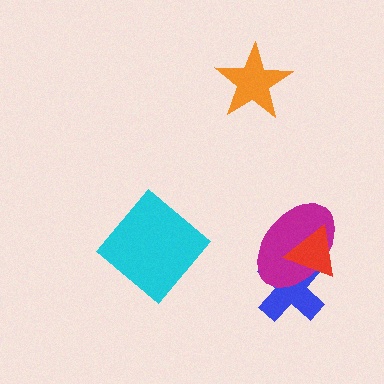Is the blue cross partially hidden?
Yes, it is partially covered by another shape.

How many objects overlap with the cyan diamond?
0 objects overlap with the cyan diamond.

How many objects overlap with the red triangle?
2 objects overlap with the red triangle.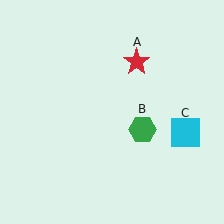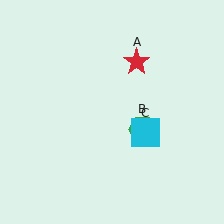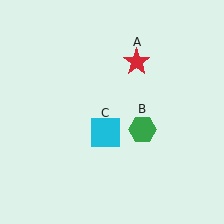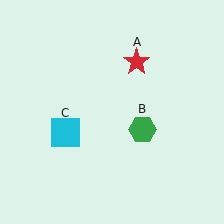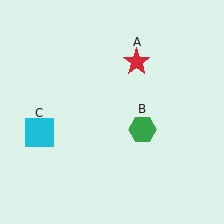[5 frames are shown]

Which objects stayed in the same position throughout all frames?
Red star (object A) and green hexagon (object B) remained stationary.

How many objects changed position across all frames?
1 object changed position: cyan square (object C).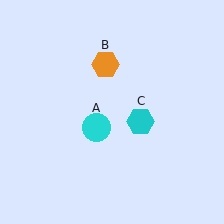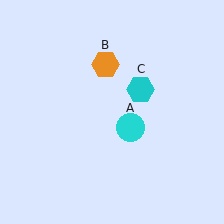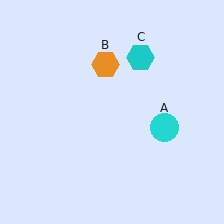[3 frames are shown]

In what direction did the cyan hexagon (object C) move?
The cyan hexagon (object C) moved up.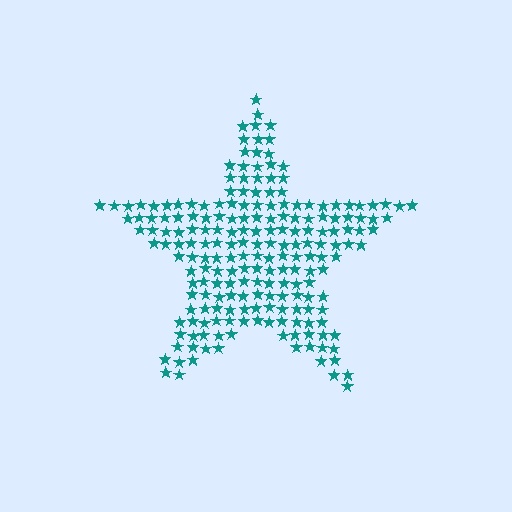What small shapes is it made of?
It is made of small stars.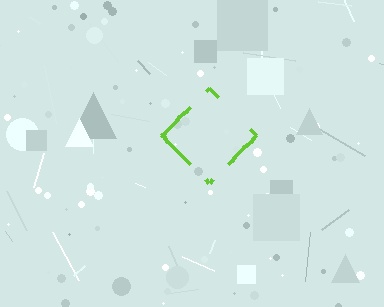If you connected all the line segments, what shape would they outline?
They would outline a diamond.